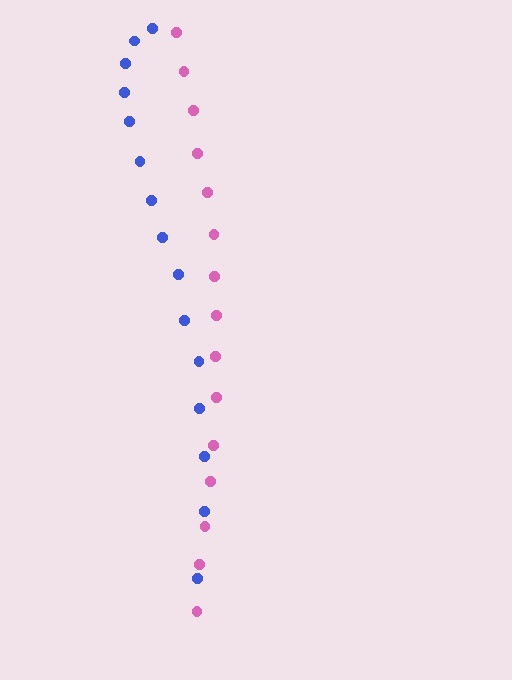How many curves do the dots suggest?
There are 2 distinct paths.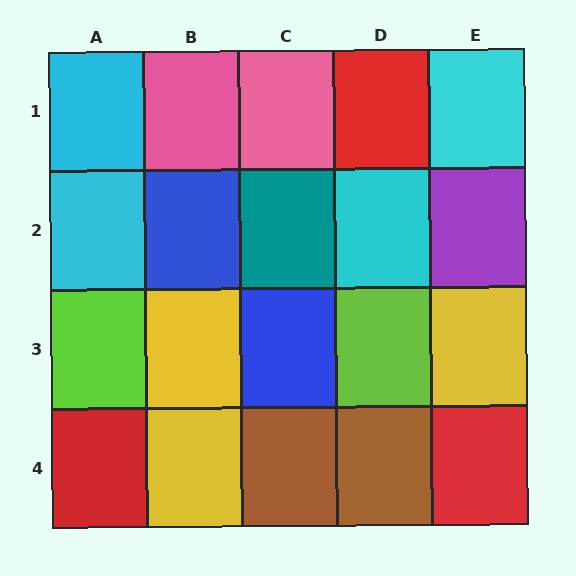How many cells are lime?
2 cells are lime.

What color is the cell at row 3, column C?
Blue.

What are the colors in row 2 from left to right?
Cyan, blue, teal, cyan, purple.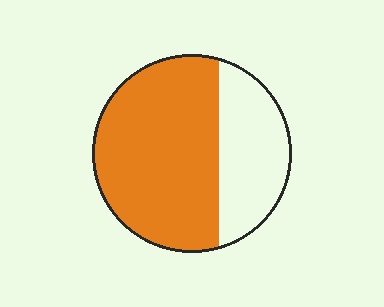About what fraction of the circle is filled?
About two thirds (2/3).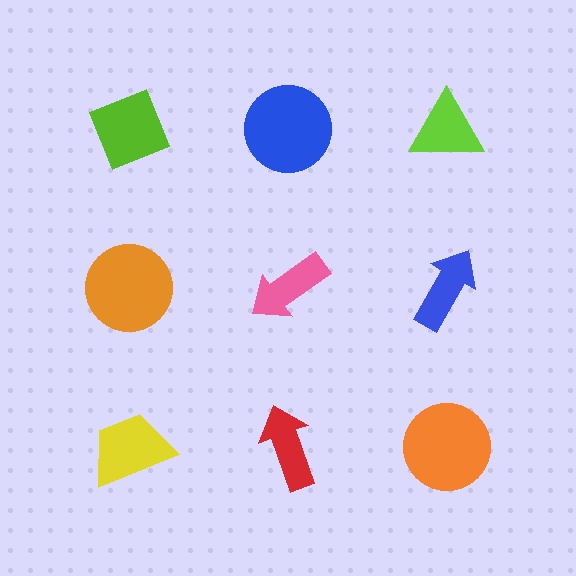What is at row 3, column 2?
A red arrow.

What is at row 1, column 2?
A blue circle.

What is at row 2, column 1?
An orange circle.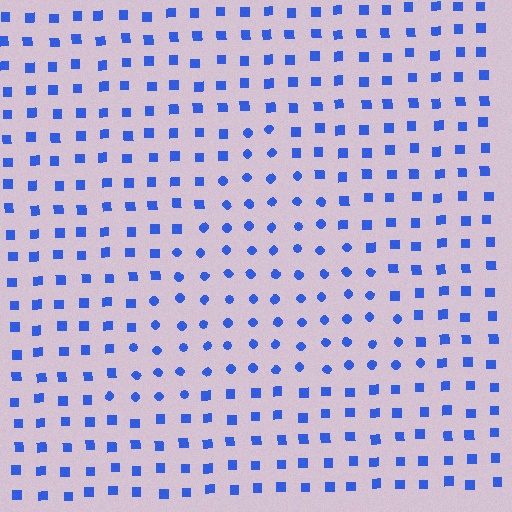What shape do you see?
I see a triangle.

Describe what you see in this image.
The image is filled with small blue elements arranged in a uniform grid. A triangle-shaped region contains circles, while the surrounding area contains squares. The boundary is defined purely by the change in element shape.